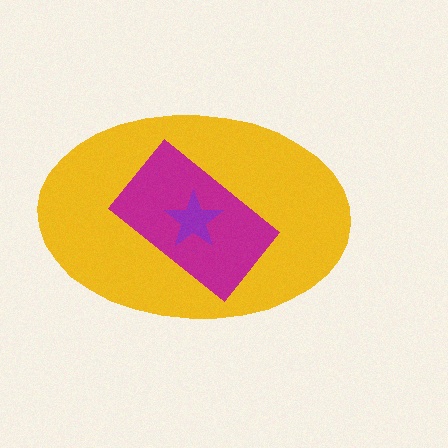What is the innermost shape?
The purple star.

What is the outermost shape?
The yellow ellipse.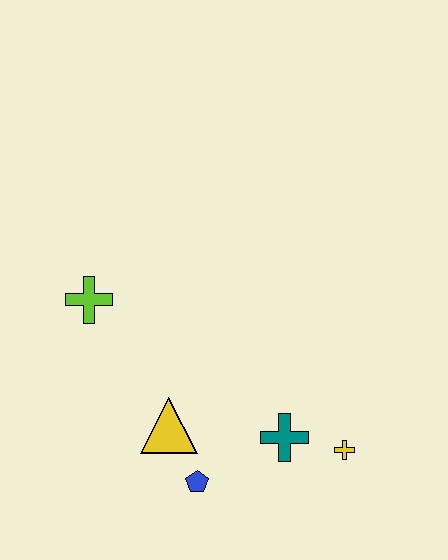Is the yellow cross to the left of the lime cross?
No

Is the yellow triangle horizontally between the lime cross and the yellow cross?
Yes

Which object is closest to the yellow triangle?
The blue pentagon is closest to the yellow triangle.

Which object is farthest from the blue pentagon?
The lime cross is farthest from the blue pentagon.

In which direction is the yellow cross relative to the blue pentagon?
The yellow cross is to the right of the blue pentagon.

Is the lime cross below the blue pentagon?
No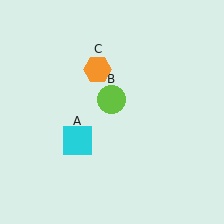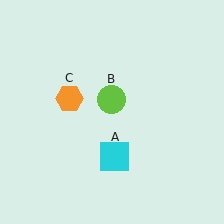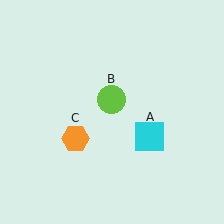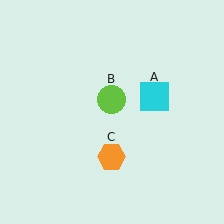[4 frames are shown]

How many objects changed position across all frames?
2 objects changed position: cyan square (object A), orange hexagon (object C).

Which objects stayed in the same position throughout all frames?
Lime circle (object B) remained stationary.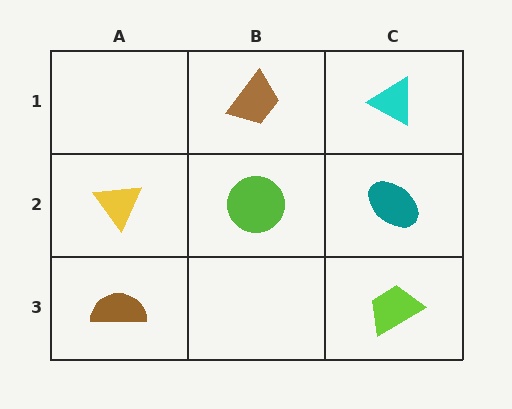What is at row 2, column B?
A lime circle.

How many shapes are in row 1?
2 shapes.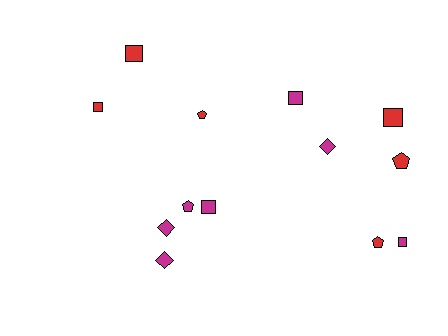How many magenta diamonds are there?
There are 3 magenta diamonds.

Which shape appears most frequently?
Square, with 6 objects.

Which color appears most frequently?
Magenta, with 7 objects.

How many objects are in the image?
There are 13 objects.